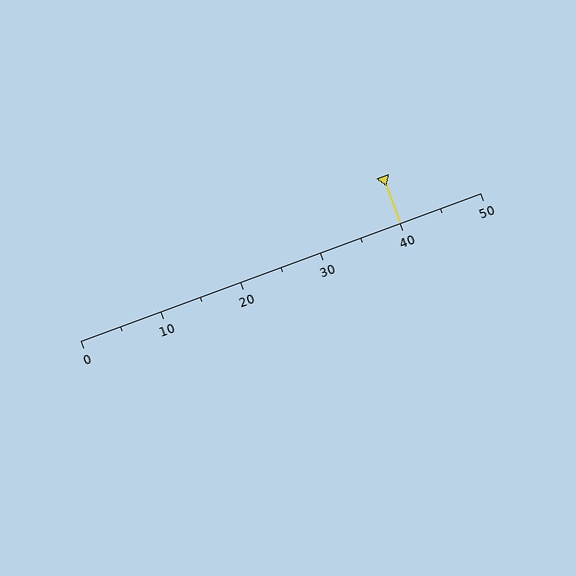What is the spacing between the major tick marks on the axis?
The major ticks are spaced 10 apart.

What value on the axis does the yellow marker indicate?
The marker indicates approximately 40.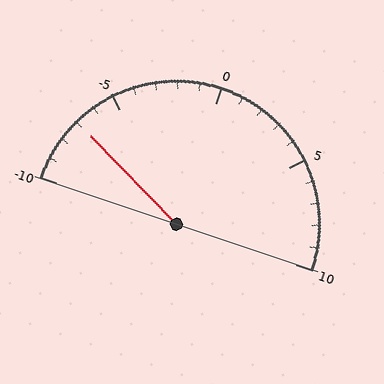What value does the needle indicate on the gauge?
The needle indicates approximately -7.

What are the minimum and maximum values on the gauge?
The gauge ranges from -10 to 10.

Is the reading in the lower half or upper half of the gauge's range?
The reading is in the lower half of the range (-10 to 10).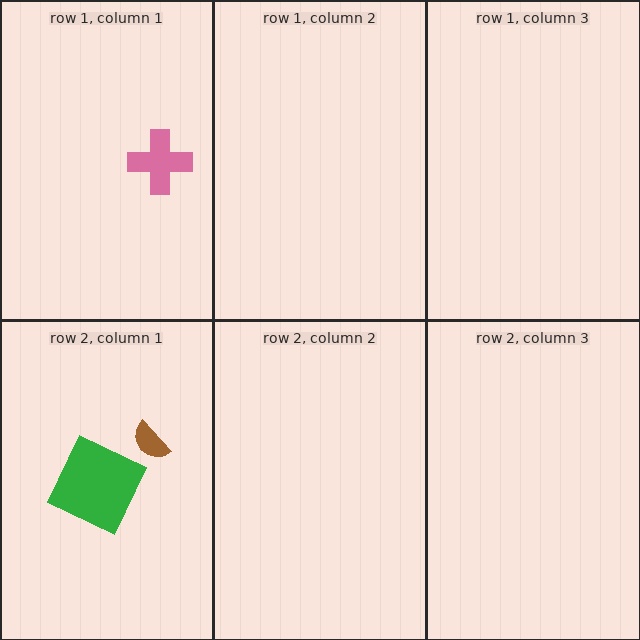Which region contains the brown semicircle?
The row 2, column 1 region.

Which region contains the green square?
The row 2, column 1 region.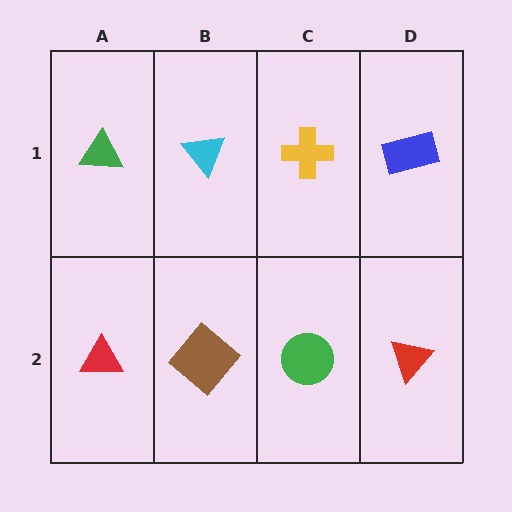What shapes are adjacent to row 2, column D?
A blue rectangle (row 1, column D), a green circle (row 2, column C).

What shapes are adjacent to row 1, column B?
A brown diamond (row 2, column B), a green triangle (row 1, column A), a yellow cross (row 1, column C).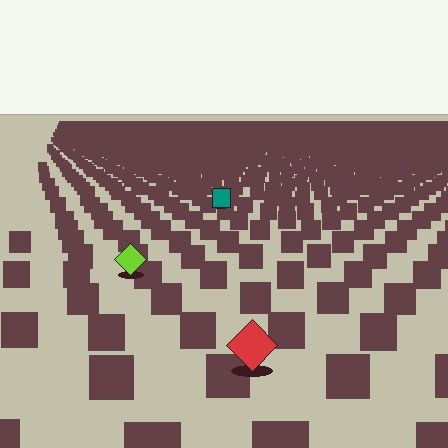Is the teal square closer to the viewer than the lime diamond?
No. The lime diamond is closer — you can tell from the texture gradient: the ground texture is coarser near it.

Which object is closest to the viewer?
The red diamond is closest. The texture marks near it are larger and more spread out.